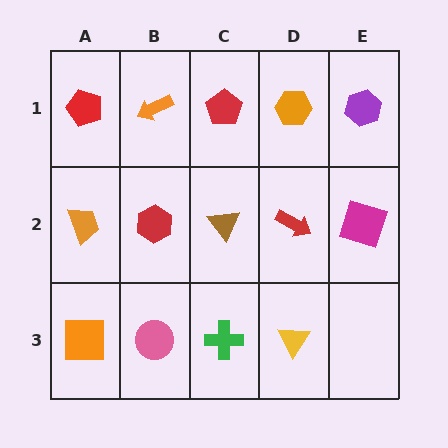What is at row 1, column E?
A purple hexagon.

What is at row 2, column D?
A red arrow.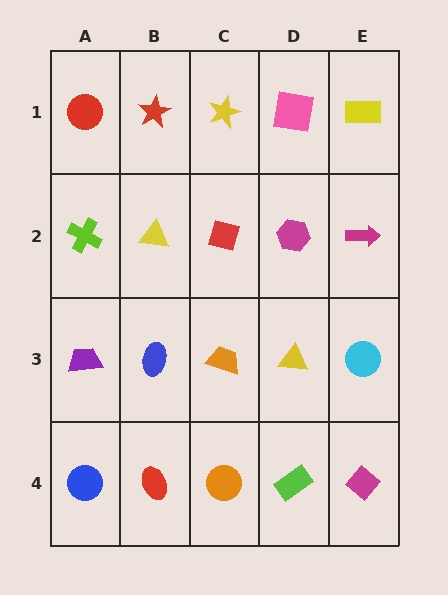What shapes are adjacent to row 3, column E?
A magenta arrow (row 2, column E), a magenta diamond (row 4, column E), a yellow triangle (row 3, column D).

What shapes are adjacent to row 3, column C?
A red square (row 2, column C), an orange circle (row 4, column C), a blue ellipse (row 3, column B), a yellow triangle (row 3, column D).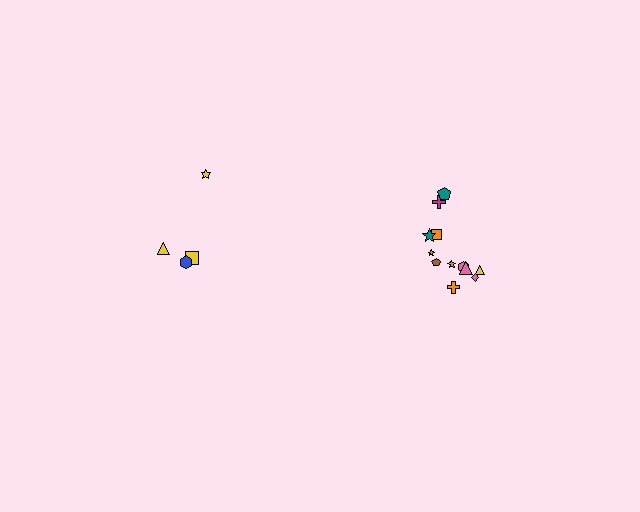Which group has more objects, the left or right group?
The right group.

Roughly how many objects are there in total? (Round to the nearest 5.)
Roughly 15 objects in total.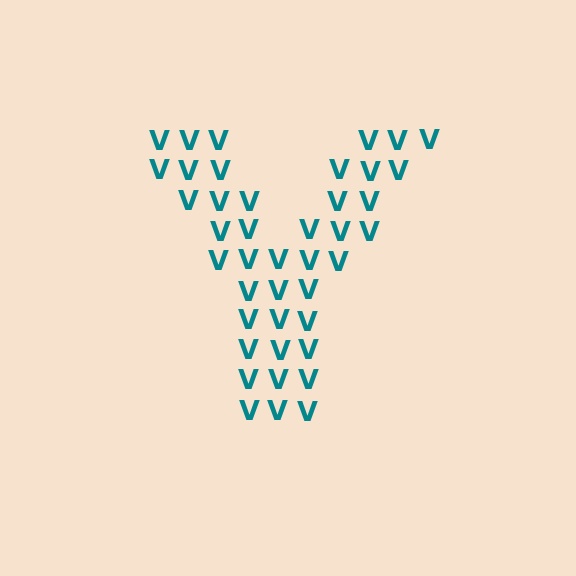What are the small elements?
The small elements are letter V's.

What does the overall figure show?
The overall figure shows the letter Y.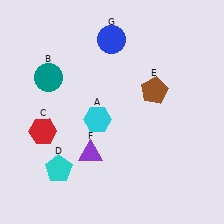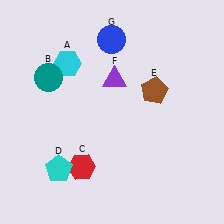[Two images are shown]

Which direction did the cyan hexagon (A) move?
The cyan hexagon (A) moved up.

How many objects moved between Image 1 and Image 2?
3 objects moved between the two images.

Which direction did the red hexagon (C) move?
The red hexagon (C) moved right.